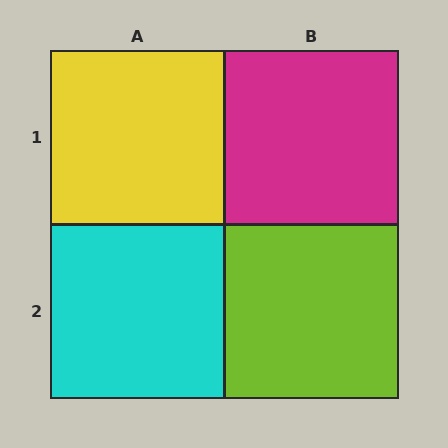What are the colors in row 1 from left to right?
Yellow, magenta.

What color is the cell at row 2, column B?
Lime.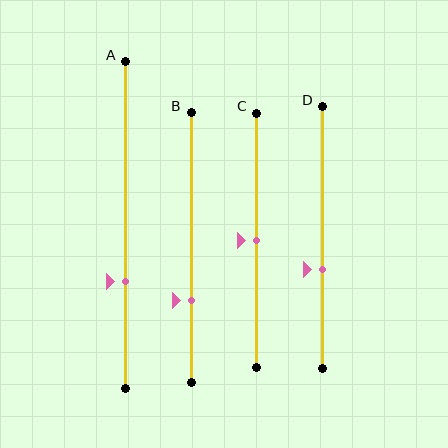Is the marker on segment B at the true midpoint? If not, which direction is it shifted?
No, the marker on segment B is shifted downward by about 20% of the segment length.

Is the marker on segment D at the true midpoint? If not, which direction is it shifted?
No, the marker on segment D is shifted downward by about 12% of the segment length.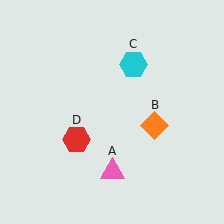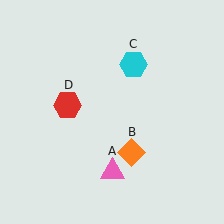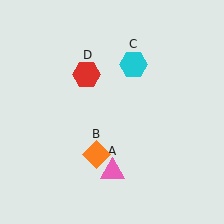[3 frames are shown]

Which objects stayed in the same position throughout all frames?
Pink triangle (object A) and cyan hexagon (object C) remained stationary.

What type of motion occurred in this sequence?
The orange diamond (object B), red hexagon (object D) rotated clockwise around the center of the scene.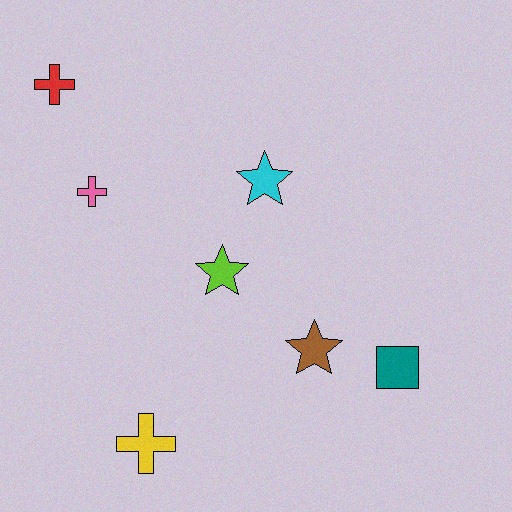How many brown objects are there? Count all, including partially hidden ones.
There is 1 brown object.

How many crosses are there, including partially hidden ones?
There are 3 crosses.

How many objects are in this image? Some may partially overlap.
There are 7 objects.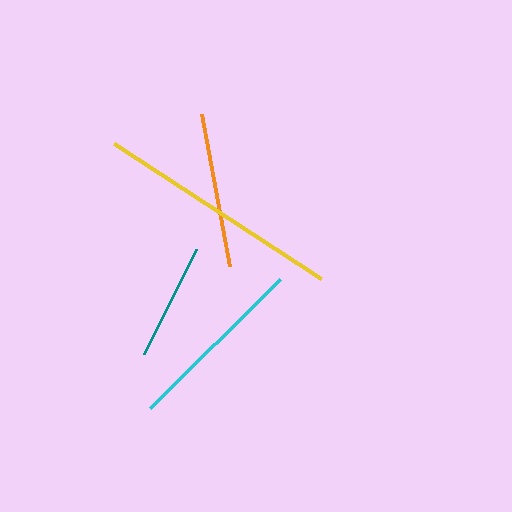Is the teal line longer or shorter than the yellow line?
The yellow line is longer than the teal line.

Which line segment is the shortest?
The teal line is the shortest at approximately 117 pixels.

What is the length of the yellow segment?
The yellow segment is approximately 248 pixels long.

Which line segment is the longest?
The yellow line is the longest at approximately 248 pixels.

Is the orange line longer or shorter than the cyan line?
The cyan line is longer than the orange line.